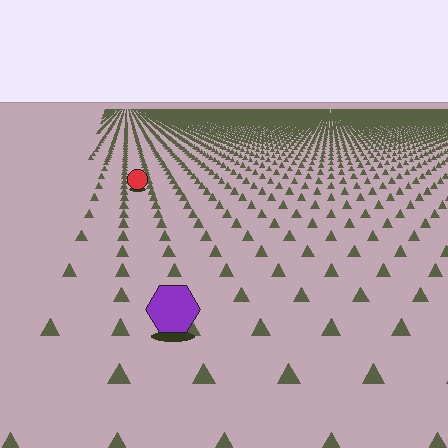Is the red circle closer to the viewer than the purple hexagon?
No. The purple hexagon is closer — you can tell from the texture gradient: the ground texture is coarser near it.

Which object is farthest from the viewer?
The red circle is farthest from the viewer. It appears smaller and the ground texture around it is denser.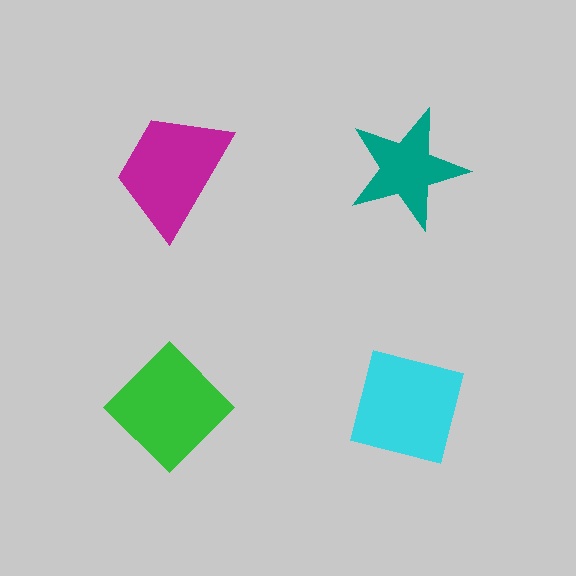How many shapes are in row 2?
2 shapes.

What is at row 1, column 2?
A teal star.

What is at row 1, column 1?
A magenta trapezoid.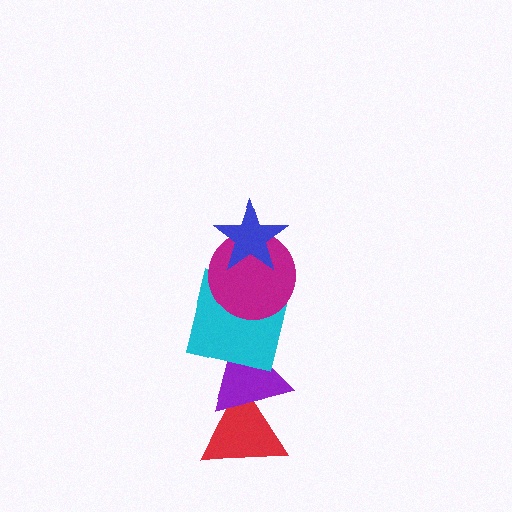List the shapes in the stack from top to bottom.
From top to bottom: the blue star, the magenta circle, the cyan square, the purple triangle, the red triangle.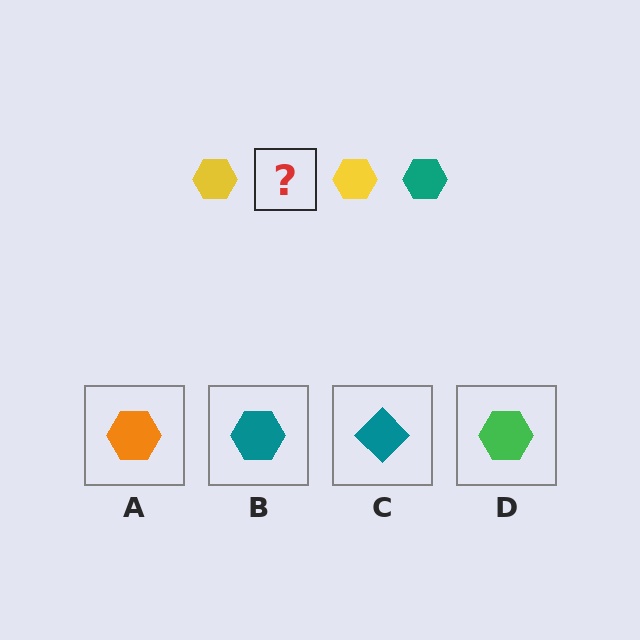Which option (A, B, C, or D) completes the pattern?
B.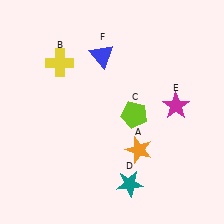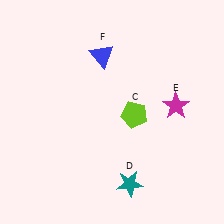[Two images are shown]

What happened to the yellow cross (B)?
The yellow cross (B) was removed in Image 2. It was in the top-left area of Image 1.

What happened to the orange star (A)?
The orange star (A) was removed in Image 2. It was in the bottom-right area of Image 1.